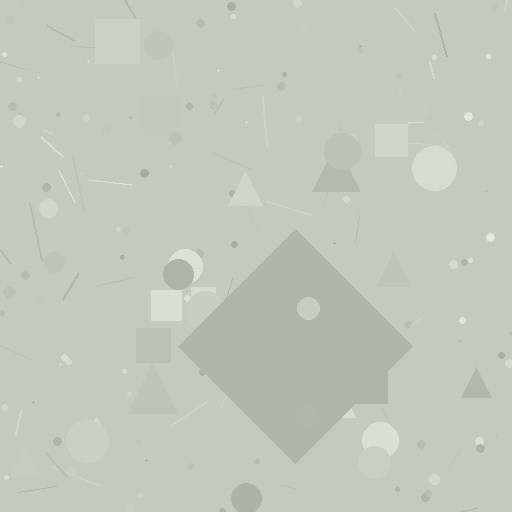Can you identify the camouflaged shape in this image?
The camouflaged shape is a diamond.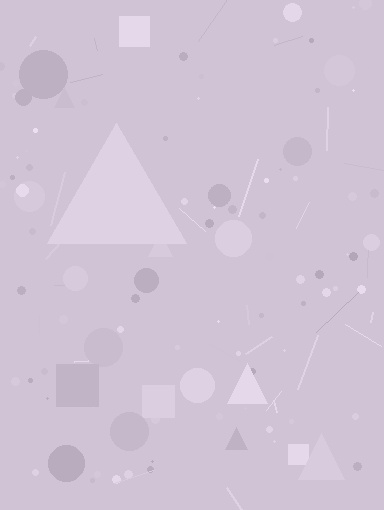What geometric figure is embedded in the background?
A triangle is embedded in the background.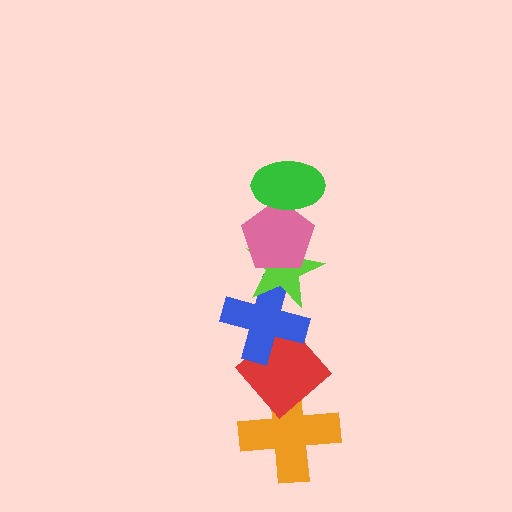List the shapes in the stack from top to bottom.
From top to bottom: the green ellipse, the pink pentagon, the lime star, the blue cross, the red diamond, the orange cross.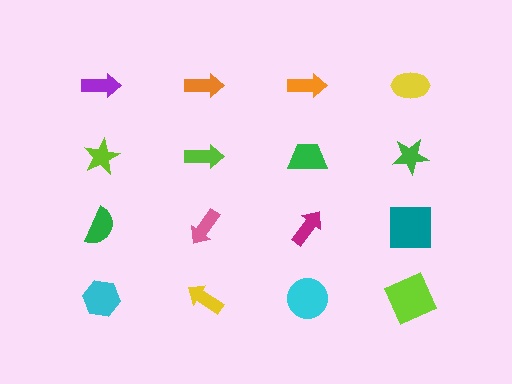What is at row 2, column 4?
A green star.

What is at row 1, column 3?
An orange arrow.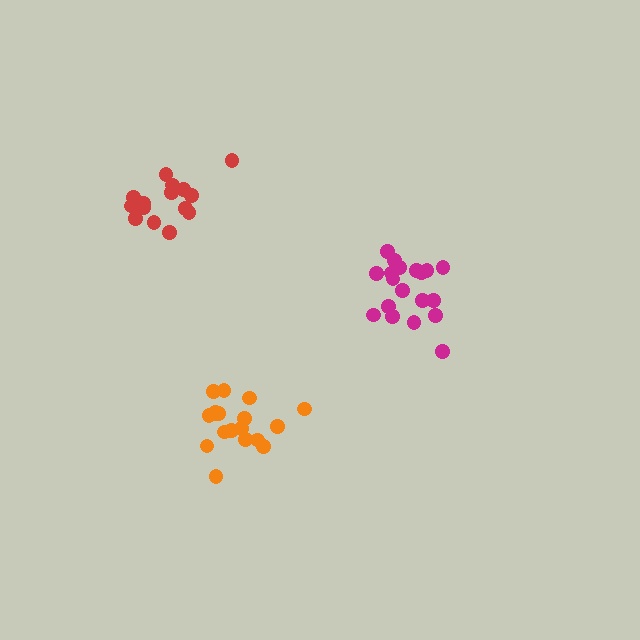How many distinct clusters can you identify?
There are 3 distinct clusters.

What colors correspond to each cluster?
The clusters are colored: red, orange, magenta.